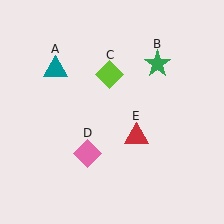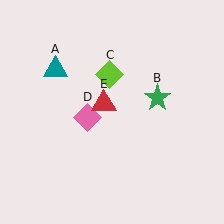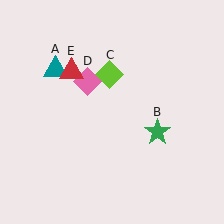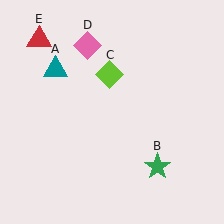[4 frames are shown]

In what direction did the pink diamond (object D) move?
The pink diamond (object D) moved up.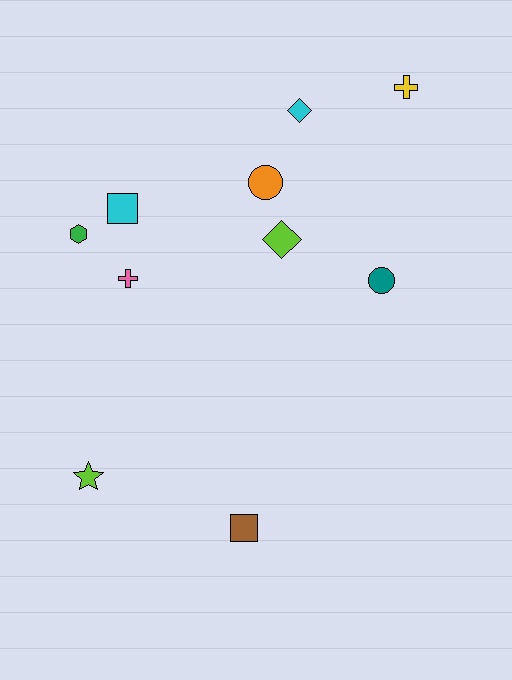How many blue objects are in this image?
There are no blue objects.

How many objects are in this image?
There are 10 objects.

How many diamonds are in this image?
There are 2 diamonds.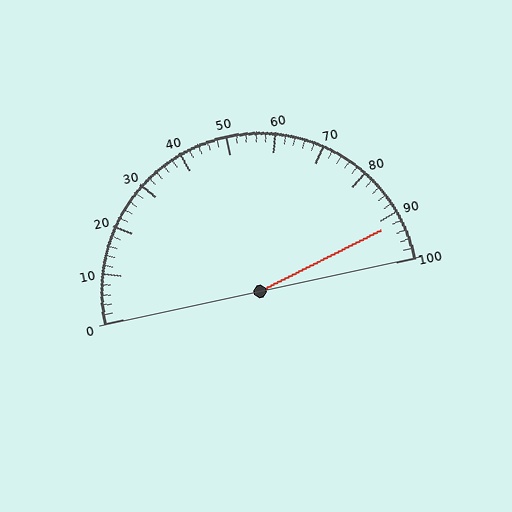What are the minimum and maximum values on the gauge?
The gauge ranges from 0 to 100.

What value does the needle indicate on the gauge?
The needle indicates approximately 92.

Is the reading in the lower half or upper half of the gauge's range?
The reading is in the upper half of the range (0 to 100).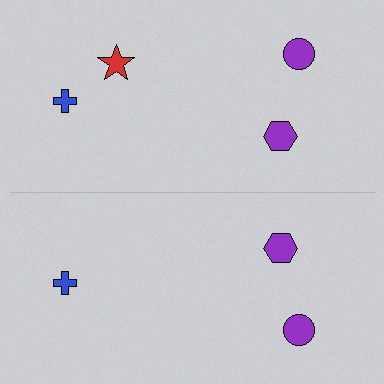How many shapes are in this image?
There are 7 shapes in this image.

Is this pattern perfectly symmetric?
No, the pattern is not perfectly symmetric. A red star is missing from the bottom side.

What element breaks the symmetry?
A red star is missing from the bottom side.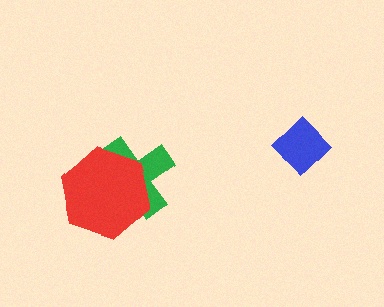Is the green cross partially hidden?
Yes, it is partially covered by another shape.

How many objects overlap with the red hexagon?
1 object overlaps with the red hexagon.